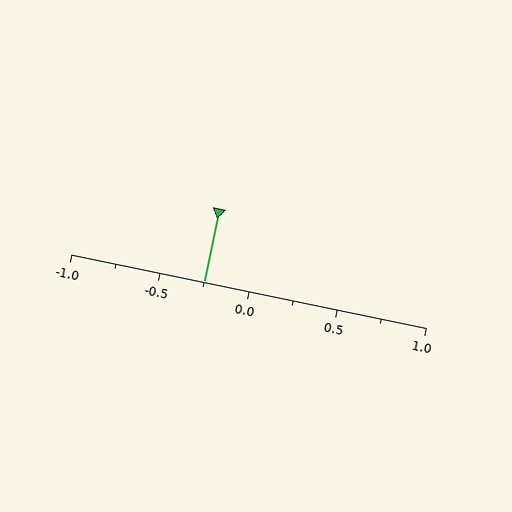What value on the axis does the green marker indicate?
The marker indicates approximately -0.25.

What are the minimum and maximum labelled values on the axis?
The axis runs from -1.0 to 1.0.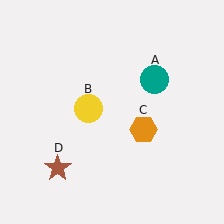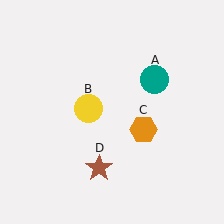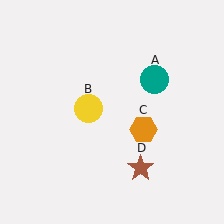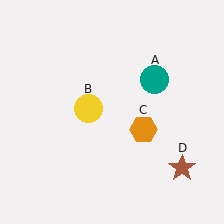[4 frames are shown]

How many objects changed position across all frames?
1 object changed position: brown star (object D).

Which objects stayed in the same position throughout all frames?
Teal circle (object A) and yellow circle (object B) and orange hexagon (object C) remained stationary.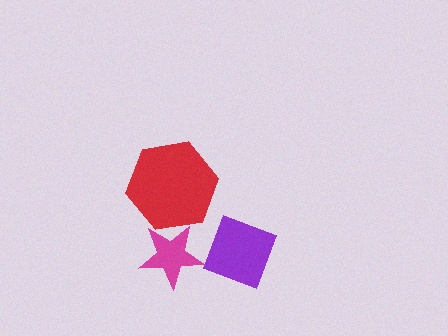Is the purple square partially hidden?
No, no other shape covers it.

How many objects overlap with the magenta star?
1 object overlaps with the magenta star.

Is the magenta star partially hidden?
Yes, it is partially covered by another shape.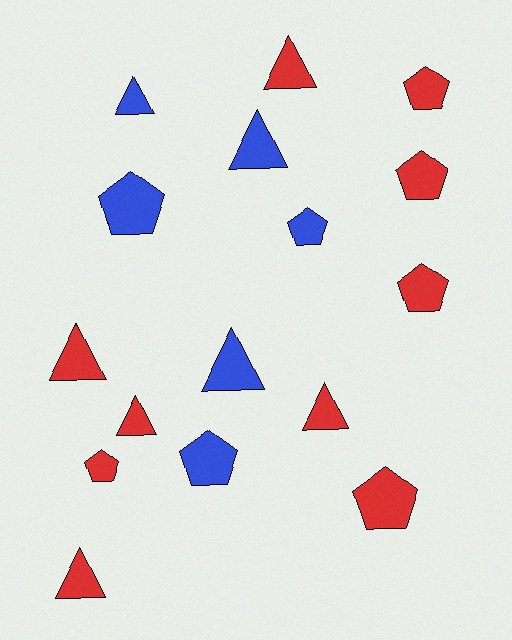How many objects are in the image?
There are 16 objects.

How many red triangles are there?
There are 5 red triangles.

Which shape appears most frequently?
Pentagon, with 8 objects.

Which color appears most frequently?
Red, with 10 objects.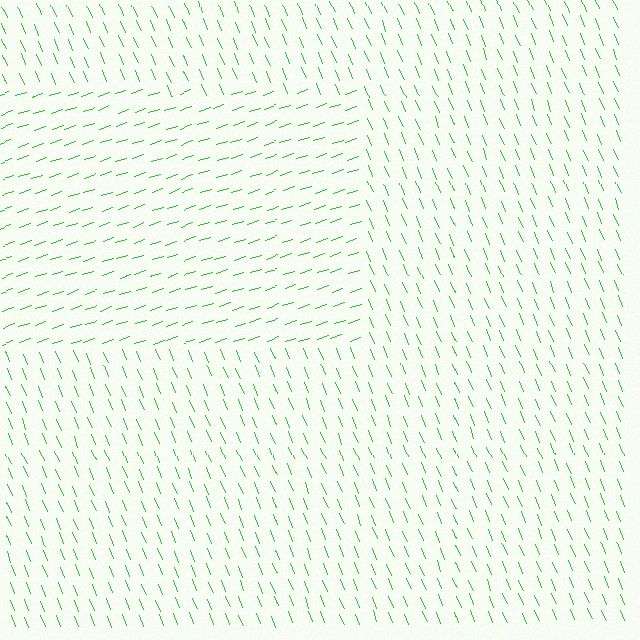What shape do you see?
I see a rectangle.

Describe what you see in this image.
The image is filled with small green line segments. A rectangle region in the image has lines oriented differently from the surrounding lines, creating a visible texture boundary.